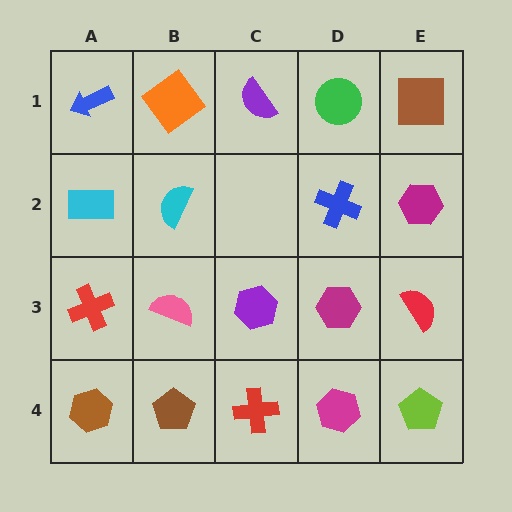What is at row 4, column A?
A brown hexagon.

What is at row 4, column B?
A brown pentagon.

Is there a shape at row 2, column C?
No, that cell is empty.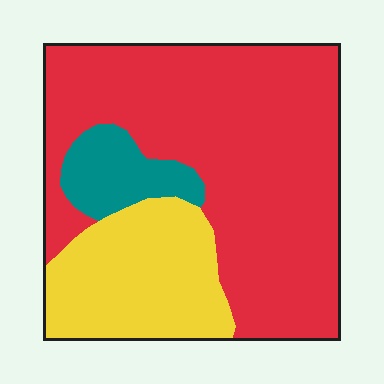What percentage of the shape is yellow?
Yellow covers roughly 25% of the shape.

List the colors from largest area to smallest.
From largest to smallest: red, yellow, teal.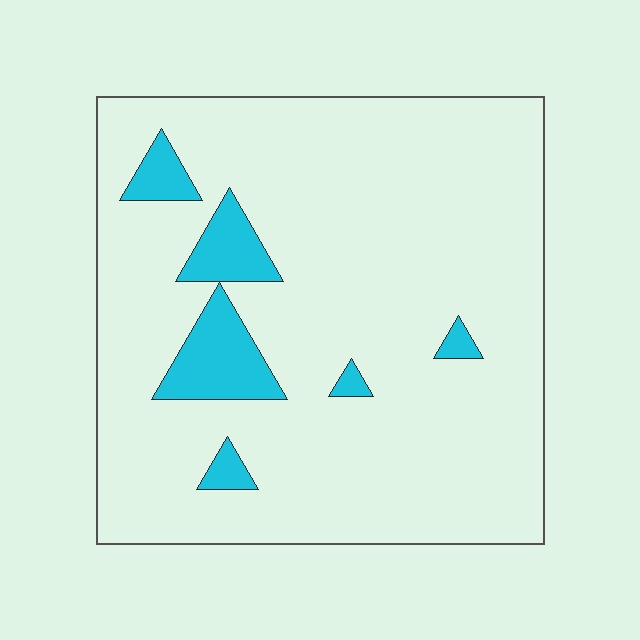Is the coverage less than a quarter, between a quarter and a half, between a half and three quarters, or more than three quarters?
Less than a quarter.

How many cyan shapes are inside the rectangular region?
6.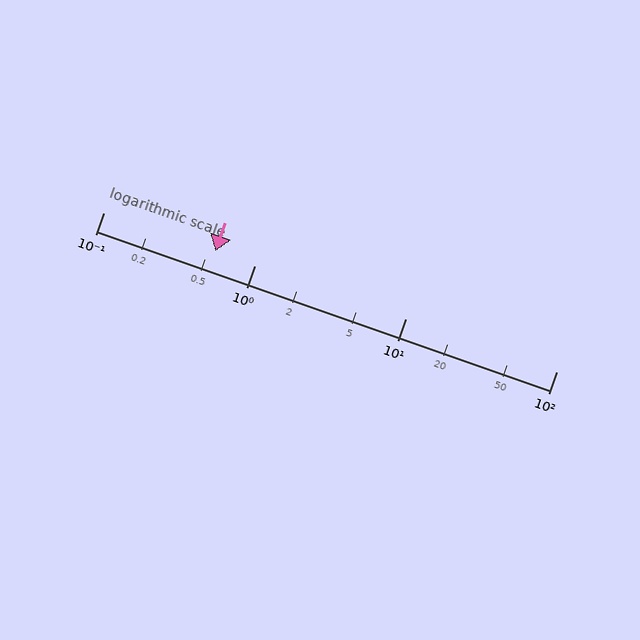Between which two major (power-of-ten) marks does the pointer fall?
The pointer is between 0.1 and 1.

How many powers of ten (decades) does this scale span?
The scale spans 3 decades, from 0.1 to 100.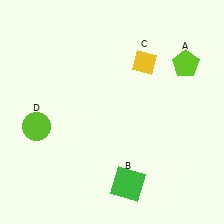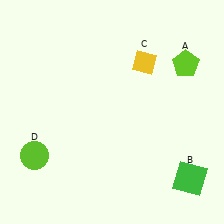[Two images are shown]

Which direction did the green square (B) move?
The green square (B) moved right.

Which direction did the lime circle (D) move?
The lime circle (D) moved down.